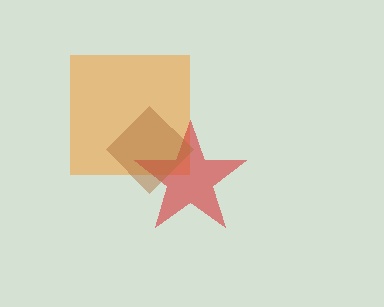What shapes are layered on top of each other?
The layered shapes are: an orange square, a red star, a brown diamond.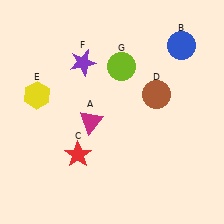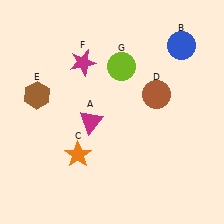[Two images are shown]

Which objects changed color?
C changed from red to orange. E changed from yellow to brown. F changed from purple to magenta.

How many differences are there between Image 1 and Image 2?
There are 3 differences between the two images.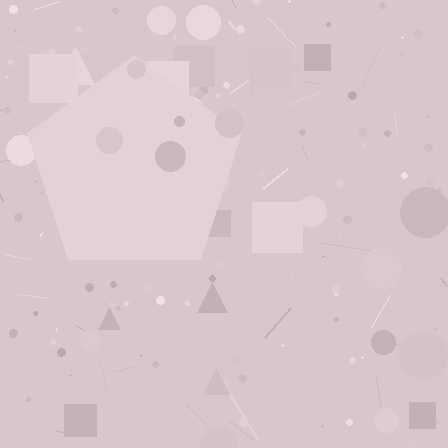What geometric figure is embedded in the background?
A pentagon is embedded in the background.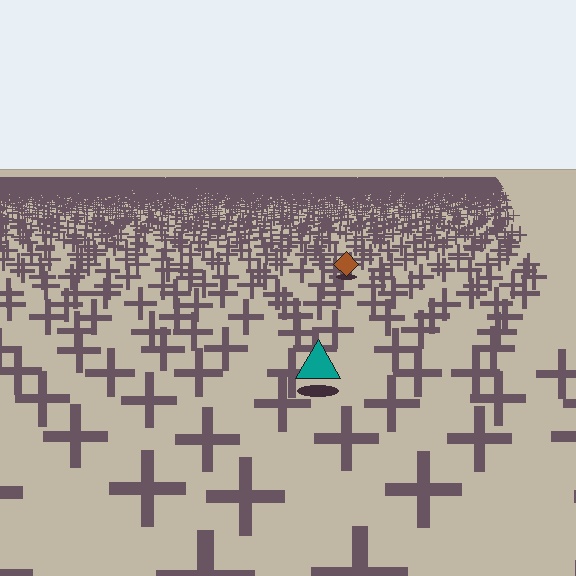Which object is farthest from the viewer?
The brown diamond is farthest from the viewer. It appears smaller and the ground texture around it is denser.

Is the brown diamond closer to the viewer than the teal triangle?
No. The teal triangle is closer — you can tell from the texture gradient: the ground texture is coarser near it.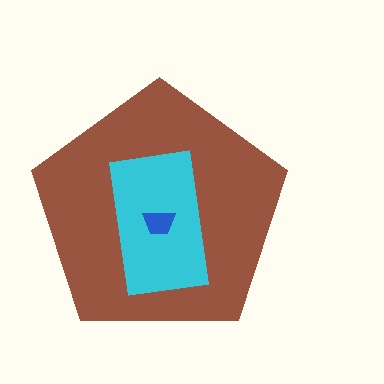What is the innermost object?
The blue trapezoid.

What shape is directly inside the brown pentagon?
The cyan rectangle.